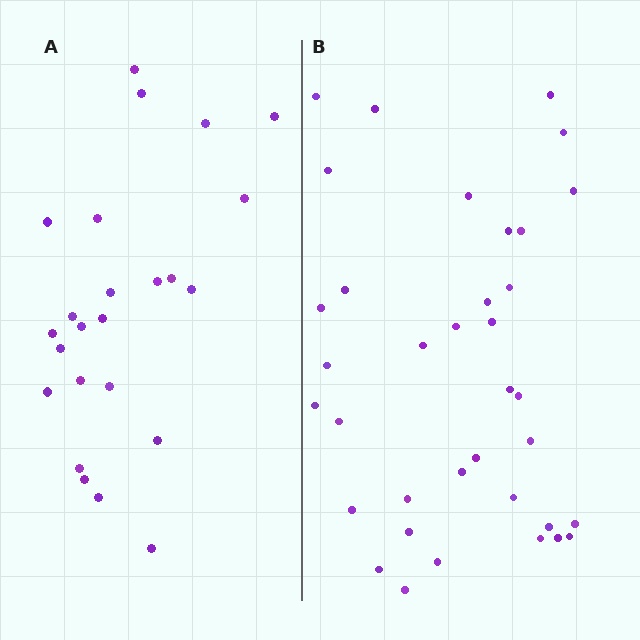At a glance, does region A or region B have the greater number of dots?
Region B (the right region) has more dots.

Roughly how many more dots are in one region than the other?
Region B has roughly 12 or so more dots than region A.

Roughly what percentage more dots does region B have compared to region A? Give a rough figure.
About 50% more.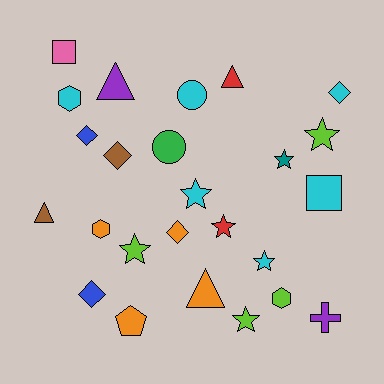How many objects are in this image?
There are 25 objects.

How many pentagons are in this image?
There is 1 pentagon.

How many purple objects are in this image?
There are 2 purple objects.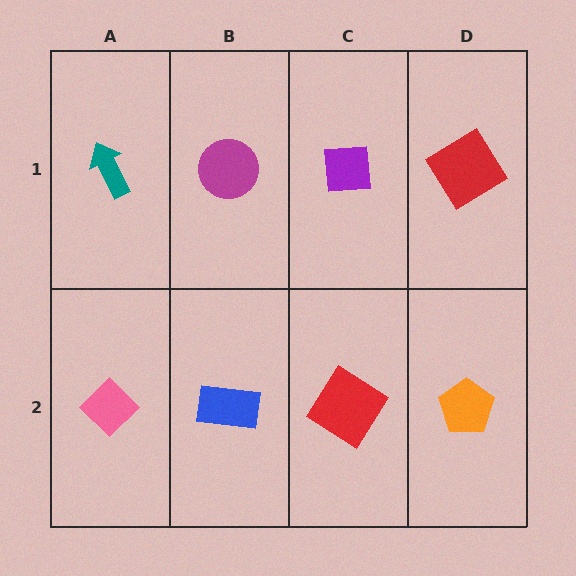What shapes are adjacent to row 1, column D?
An orange pentagon (row 2, column D), a purple square (row 1, column C).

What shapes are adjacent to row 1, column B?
A blue rectangle (row 2, column B), a teal arrow (row 1, column A), a purple square (row 1, column C).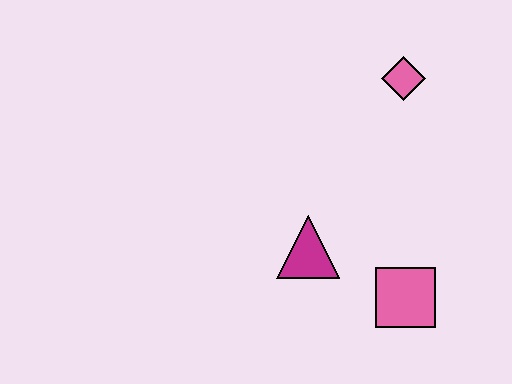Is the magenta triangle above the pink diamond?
No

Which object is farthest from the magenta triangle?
The pink diamond is farthest from the magenta triangle.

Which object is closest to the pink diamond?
The magenta triangle is closest to the pink diamond.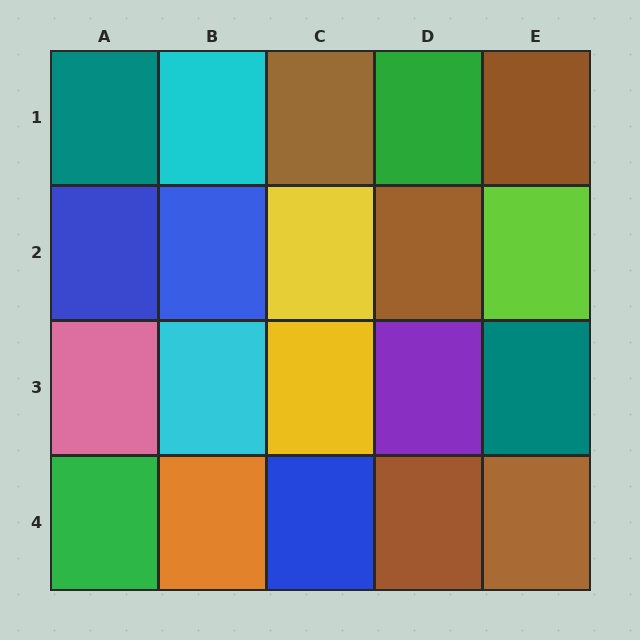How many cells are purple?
1 cell is purple.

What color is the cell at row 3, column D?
Purple.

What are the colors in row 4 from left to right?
Green, orange, blue, brown, brown.